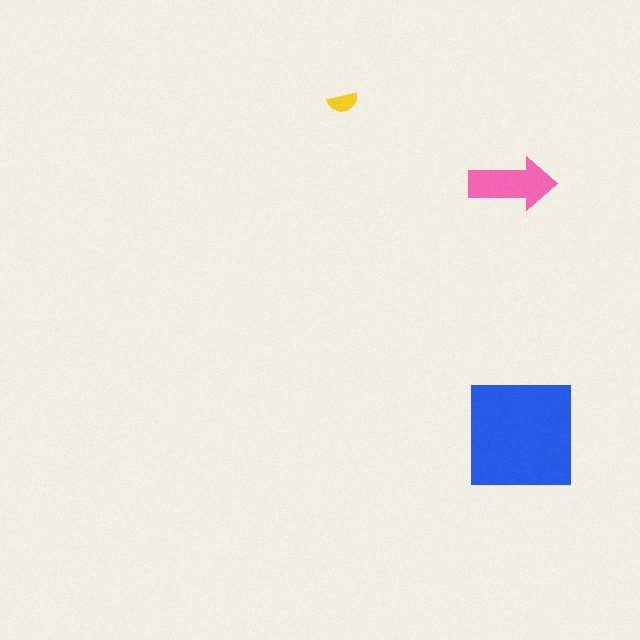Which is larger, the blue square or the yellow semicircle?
The blue square.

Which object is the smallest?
The yellow semicircle.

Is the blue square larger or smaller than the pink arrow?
Larger.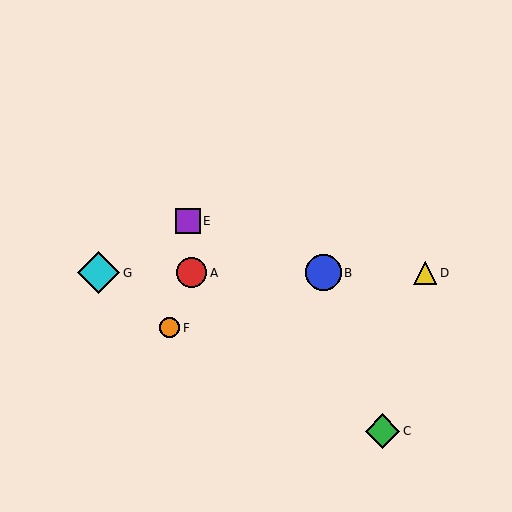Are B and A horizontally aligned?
Yes, both are at y≈273.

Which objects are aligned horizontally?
Objects A, B, D, G are aligned horizontally.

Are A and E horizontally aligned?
No, A is at y≈273 and E is at y≈221.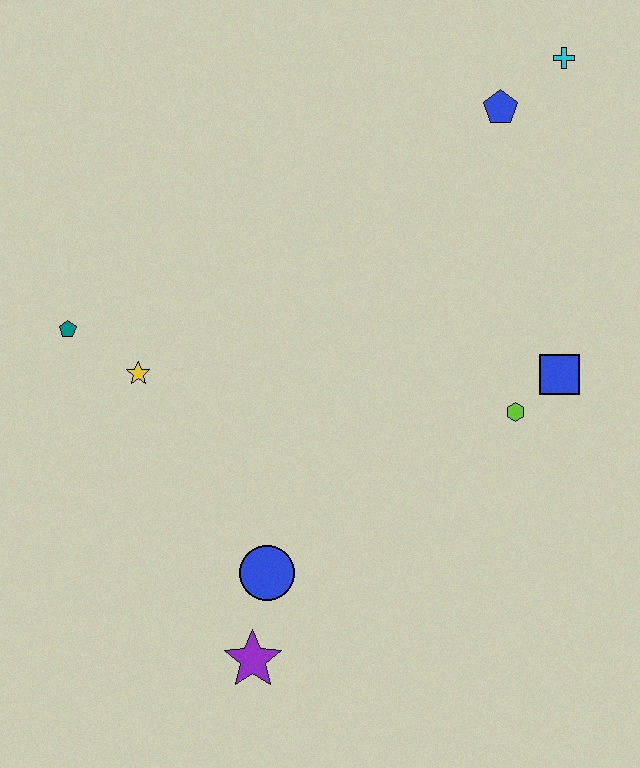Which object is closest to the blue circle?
The purple star is closest to the blue circle.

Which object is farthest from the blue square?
The teal pentagon is farthest from the blue square.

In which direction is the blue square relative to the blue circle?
The blue square is to the right of the blue circle.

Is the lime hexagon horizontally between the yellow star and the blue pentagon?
No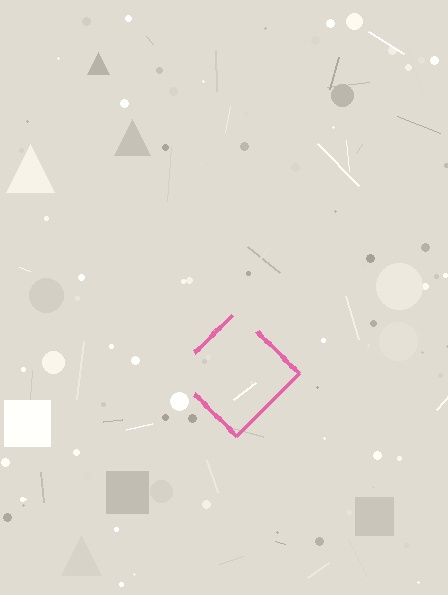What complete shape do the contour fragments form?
The contour fragments form a diamond.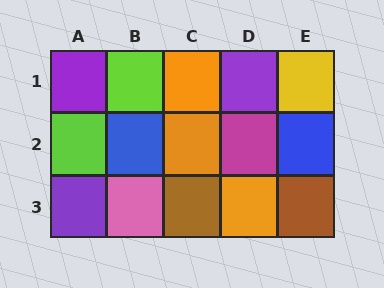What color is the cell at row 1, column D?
Purple.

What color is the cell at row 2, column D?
Magenta.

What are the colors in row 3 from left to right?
Purple, pink, brown, orange, brown.